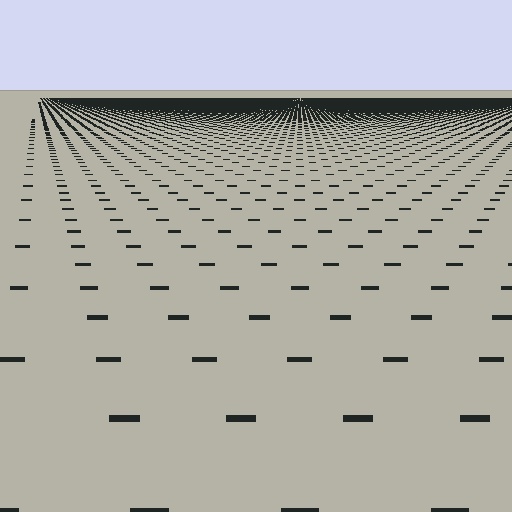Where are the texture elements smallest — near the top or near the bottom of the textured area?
Near the top.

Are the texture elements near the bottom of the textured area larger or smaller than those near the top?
Larger. Near the bottom, elements are closer to the viewer and appear at a bigger on-screen size.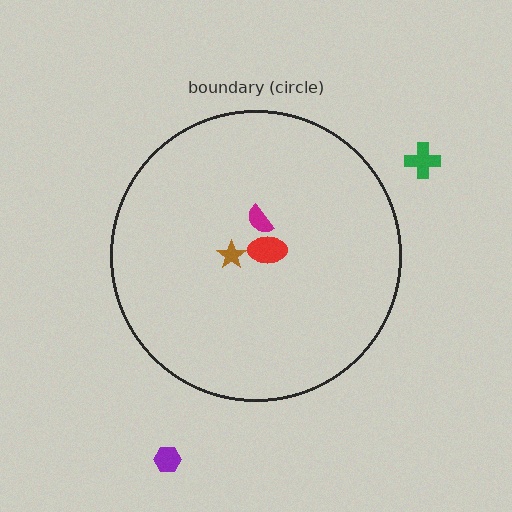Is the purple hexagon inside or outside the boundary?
Outside.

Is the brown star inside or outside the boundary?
Inside.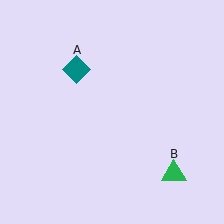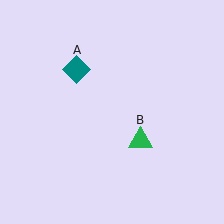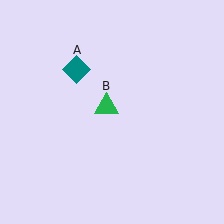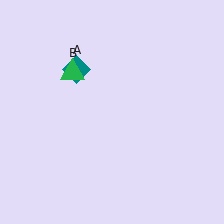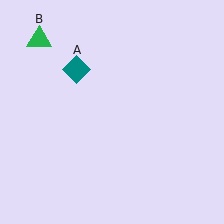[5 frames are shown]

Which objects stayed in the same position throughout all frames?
Teal diamond (object A) remained stationary.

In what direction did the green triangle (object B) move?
The green triangle (object B) moved up and to the left.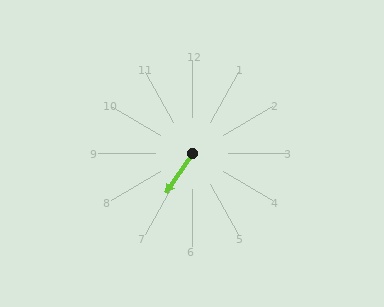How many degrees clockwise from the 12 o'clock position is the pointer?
Approximately 214 degrees.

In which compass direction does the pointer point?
Southwest.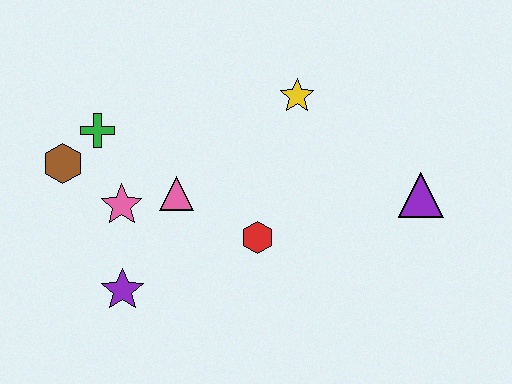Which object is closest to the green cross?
The brown hexagon is closest to the green cross.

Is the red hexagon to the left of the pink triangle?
No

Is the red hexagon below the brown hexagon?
Yes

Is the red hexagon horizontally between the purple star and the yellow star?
Yes